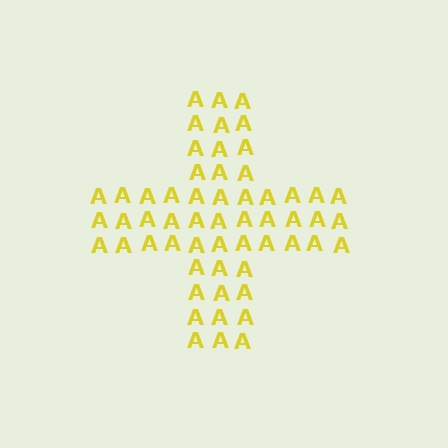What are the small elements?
The small elements are letter A's.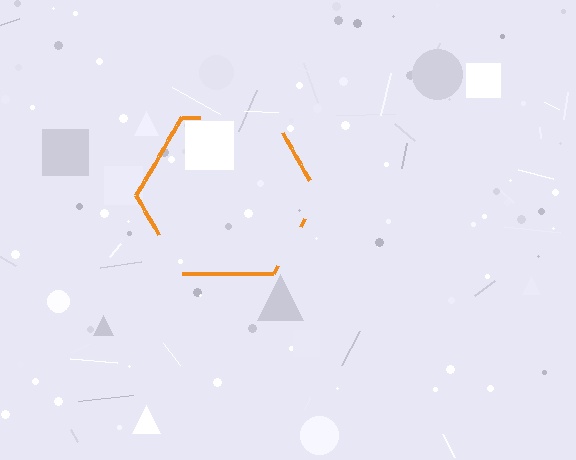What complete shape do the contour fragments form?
The contour fragments form a hexagon.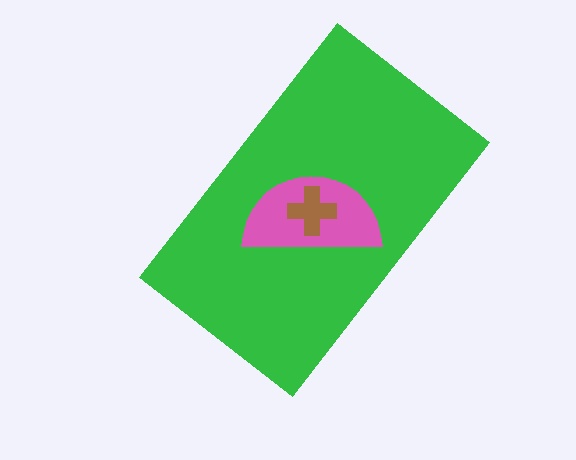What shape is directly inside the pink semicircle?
The brown cross.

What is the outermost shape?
The green rectangle.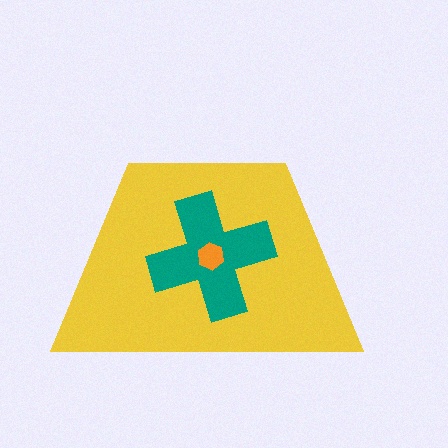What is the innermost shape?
The orange hexagon.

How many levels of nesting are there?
3.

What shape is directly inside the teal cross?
The orange hexagon.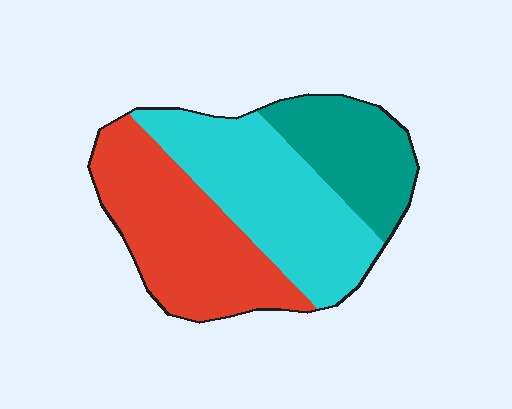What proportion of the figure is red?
Red takes up about three eighths (3/8) of the figure.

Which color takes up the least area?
Teal, at roughly 25%.